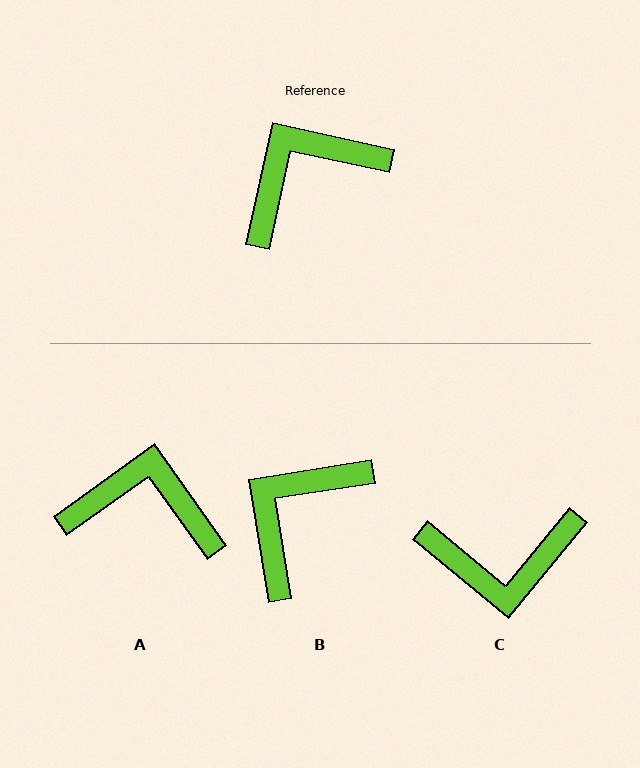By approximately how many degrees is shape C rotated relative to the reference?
Approximately 152 degrees counter-clockwise.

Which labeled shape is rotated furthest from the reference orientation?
C, about 152 degrees away.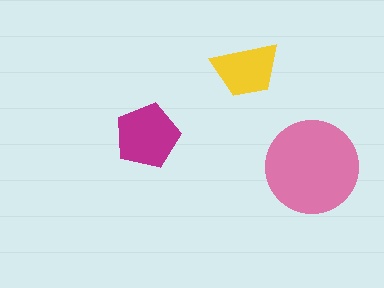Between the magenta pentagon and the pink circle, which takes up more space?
The pink circle.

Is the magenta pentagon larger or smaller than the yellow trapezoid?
Larger.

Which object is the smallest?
The yellow trapezoid.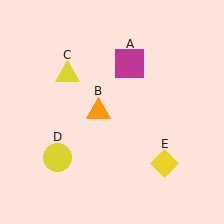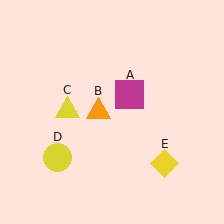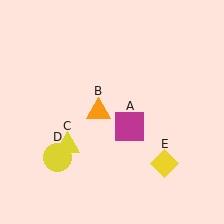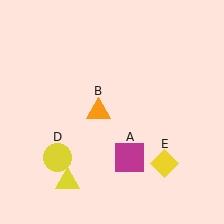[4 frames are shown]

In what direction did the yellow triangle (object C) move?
The yellow triangle (object C) moved down.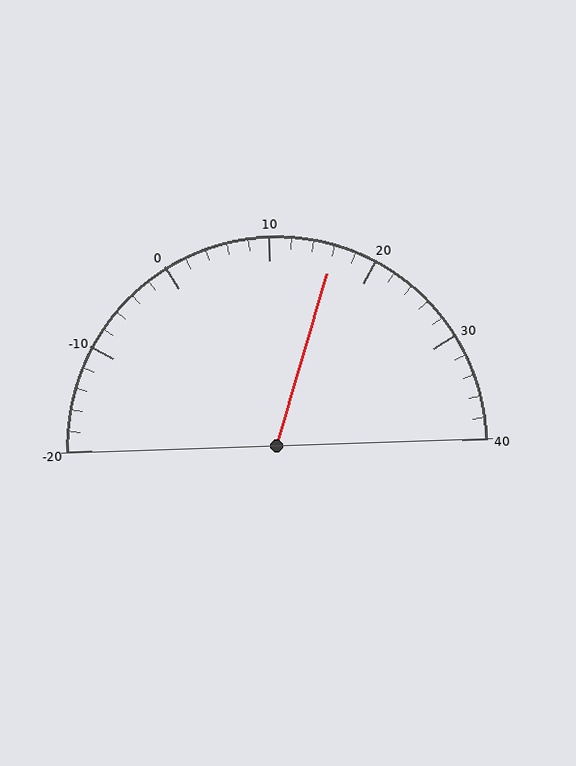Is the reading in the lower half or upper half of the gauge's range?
The reading is in the upper half of the range (-20 to 40).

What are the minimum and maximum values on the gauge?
The gauge ranges from -20 to 40.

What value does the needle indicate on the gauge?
The needle indicates approximately 16.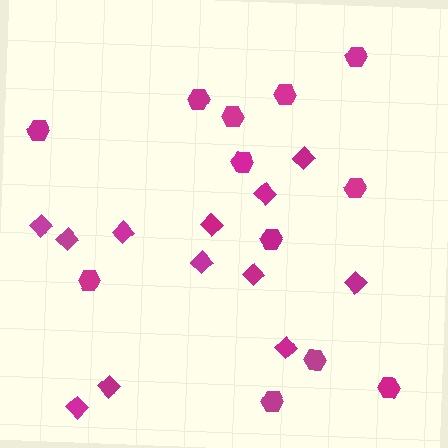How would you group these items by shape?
There are 2 groups: one group of hexagons (12) and one group of diamonds (12).